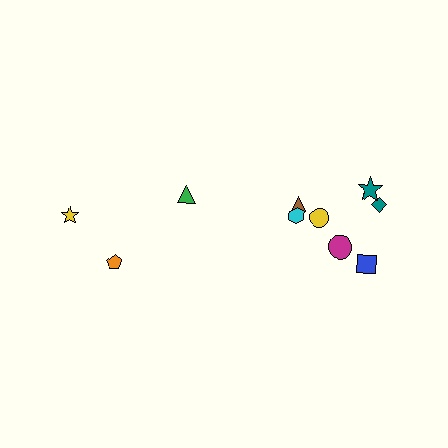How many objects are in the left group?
There are 3 objects.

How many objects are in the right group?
There are 7 objects.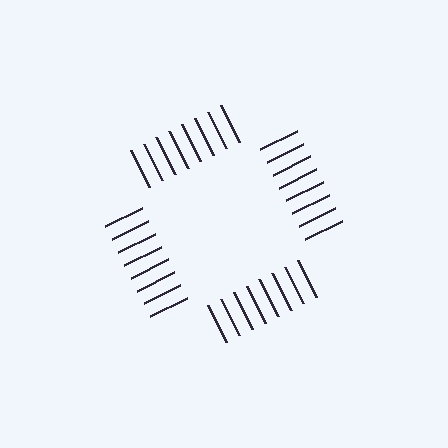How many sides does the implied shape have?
4 sides — the line-ends trace a square.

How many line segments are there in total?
32 — 8 along each of the 4 edges.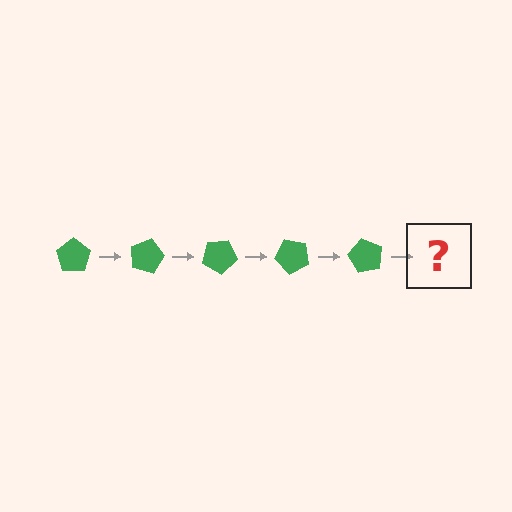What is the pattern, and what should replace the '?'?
The pattern is that the pentagon rotates 15 degrees each step. The '?' should be a green pentagon rotated 75 degrees.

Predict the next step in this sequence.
The next step is a green pentagon rotated 75 degrees.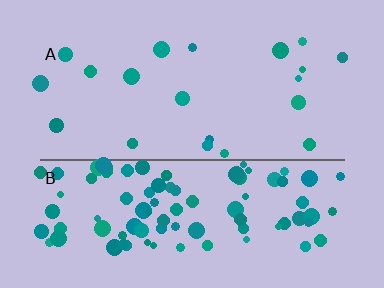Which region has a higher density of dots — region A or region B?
B (the bottom).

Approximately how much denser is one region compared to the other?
Approximately 4.8× — region B over region A.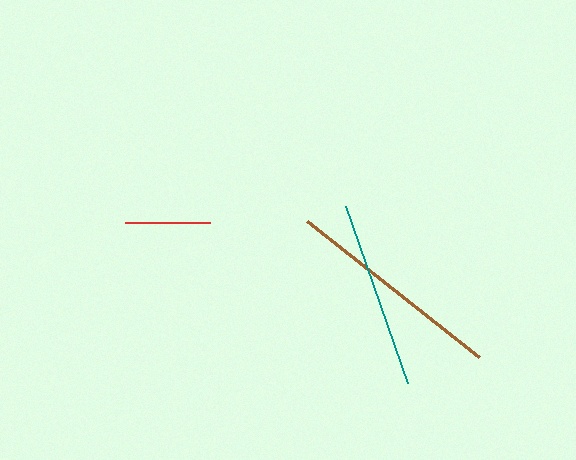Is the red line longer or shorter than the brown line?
The brown line is longer than the red line.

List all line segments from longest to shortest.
From longest to shortest: brown, teal, red.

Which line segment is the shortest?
The red line is the shortest at approximately 85 pixels.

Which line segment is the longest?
The brown line is the longest at approximately 220 pixels.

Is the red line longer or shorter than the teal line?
The teal line is longer than the red line.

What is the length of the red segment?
The red segment is approximately 85 pixels long.